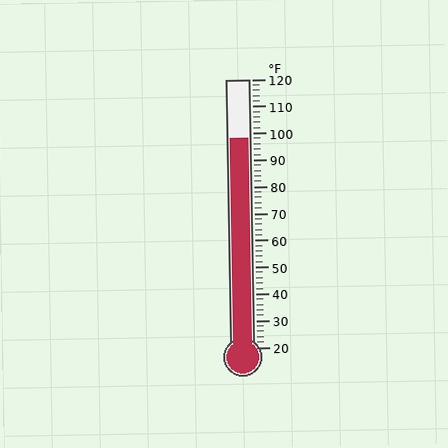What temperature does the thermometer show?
The thermometer shows approximately 98°F.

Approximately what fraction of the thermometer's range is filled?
The thermometer is filled to approximately 80% of its range.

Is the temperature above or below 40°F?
The temperature is above 40°F.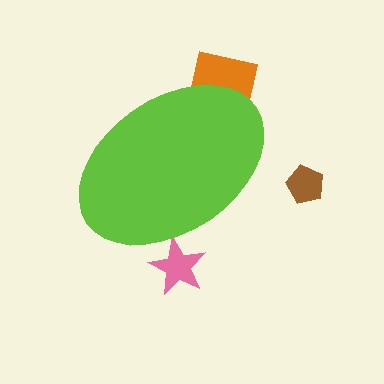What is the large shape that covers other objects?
A lime ellipse.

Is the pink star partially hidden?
Yes, the pink star is partially hidden behind the lime ellipse.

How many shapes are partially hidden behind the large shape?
2 shapes are partially hidden.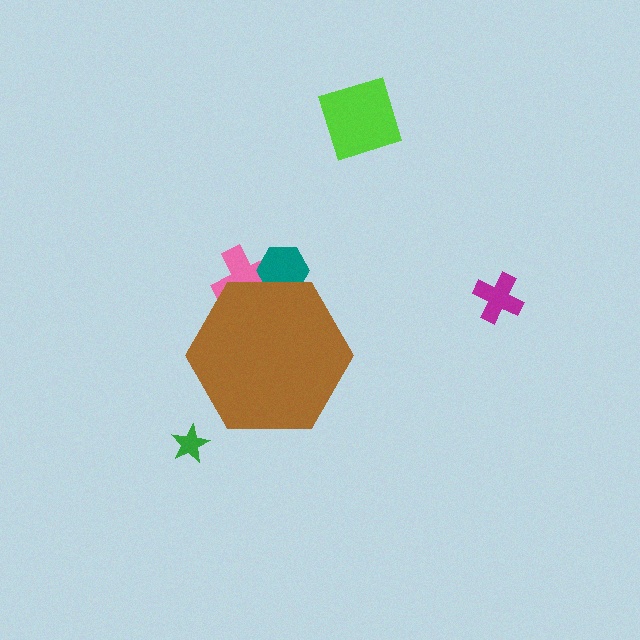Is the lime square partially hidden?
No, the lime square is fully visible.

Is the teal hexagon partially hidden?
Yes, the teal hexagon is partially hidden behind the brown hexagon.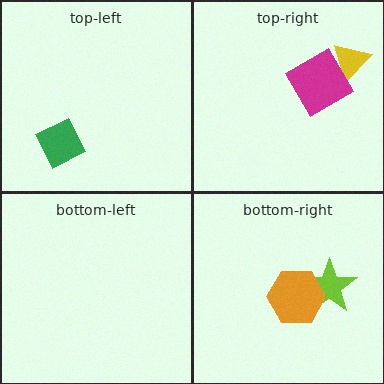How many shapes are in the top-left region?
1.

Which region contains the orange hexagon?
The bottom-right region.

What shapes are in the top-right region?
The yellow triangle, the magenta diamond.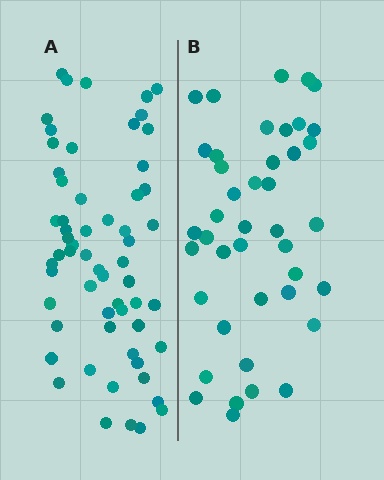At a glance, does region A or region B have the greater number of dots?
Region A (the left region) has more dots.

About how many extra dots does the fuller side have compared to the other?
Region A has approximately 20 more dots than region B.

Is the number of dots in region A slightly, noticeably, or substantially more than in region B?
Region A has noticeably more, but not dramatically so. The ratio is roughly 1.4 to 1.